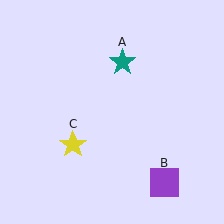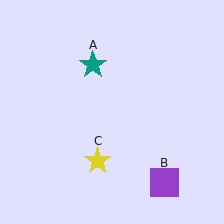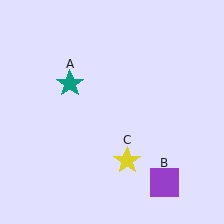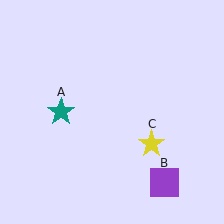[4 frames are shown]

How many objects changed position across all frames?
2 objects changed position: teal star (object A), yellow star (object C).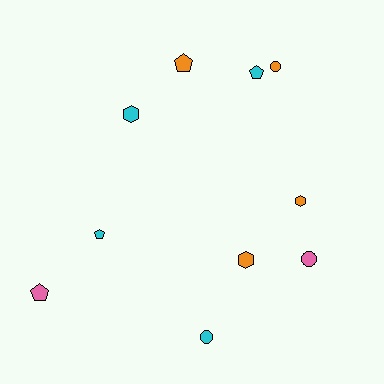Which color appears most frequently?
Orange, with 4 objects.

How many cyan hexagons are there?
There is 1 cyan hexagon.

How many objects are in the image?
There are 10 objects.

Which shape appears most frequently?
Pentagon, with 4 objects.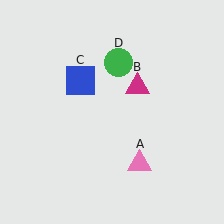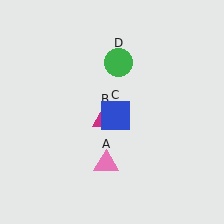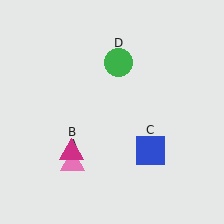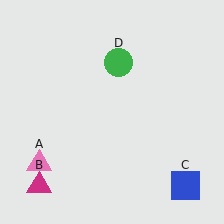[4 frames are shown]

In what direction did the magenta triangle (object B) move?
The magenta triangle (object B) moved down and to the left.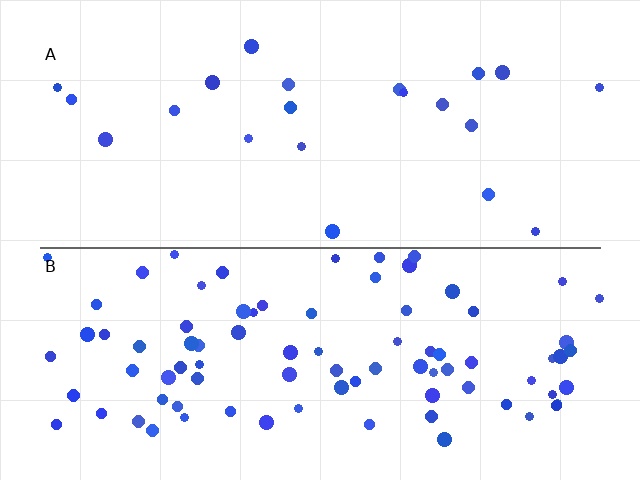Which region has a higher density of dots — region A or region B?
B (the bottom).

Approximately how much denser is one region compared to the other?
Approximately 4.0× — region B over region A.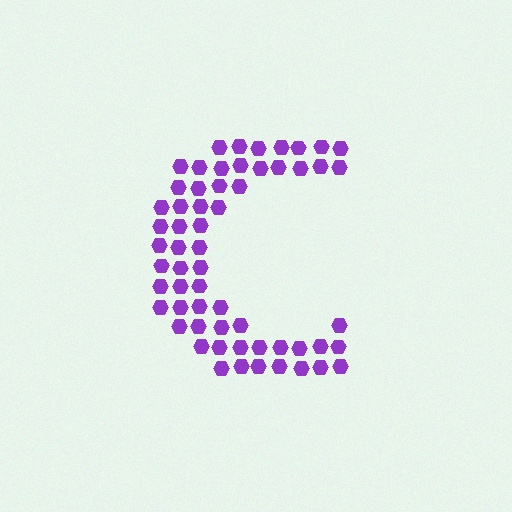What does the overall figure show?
The overall figure shows the letter C.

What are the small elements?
The small elements are hexagons.